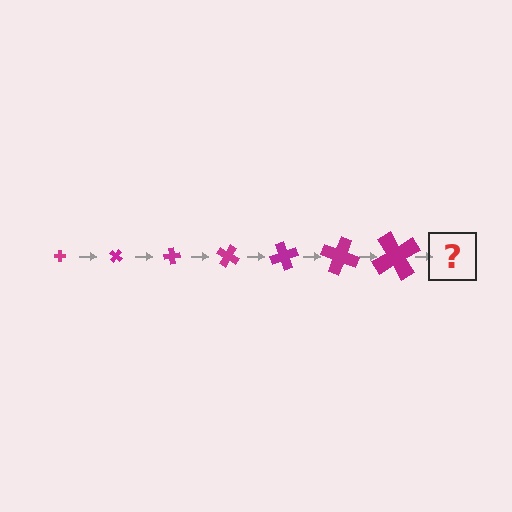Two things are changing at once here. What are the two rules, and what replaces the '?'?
The two rules are that the cross grows larger each step and it rotates 40 degrees each step. The '?' should be a cross, larger than the previous one and rotated 280 degrees from the start.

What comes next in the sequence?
The next element should be a cross, larger than the previous one and rotated 280 degrees from the start.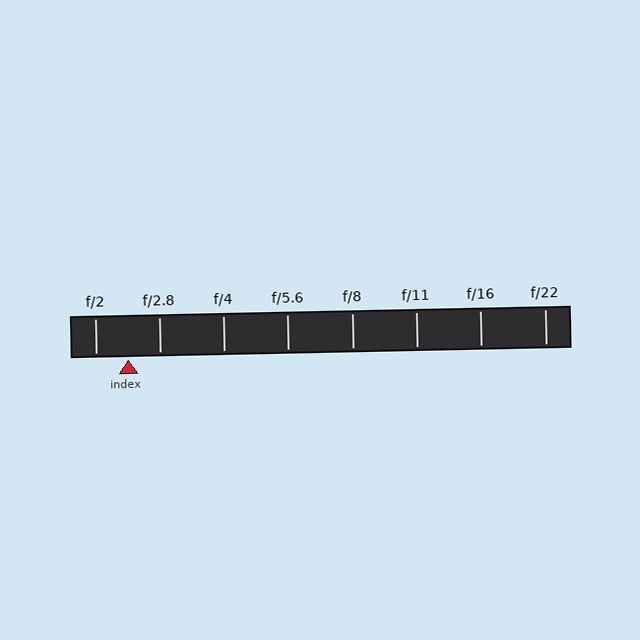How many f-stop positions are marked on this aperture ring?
There are 8 f-stop positions marked.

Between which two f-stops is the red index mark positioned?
The index mark is between f/2 and f/2.8.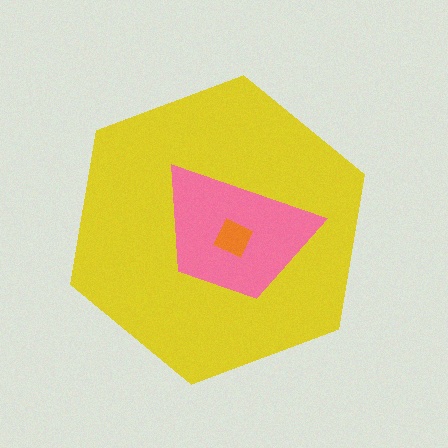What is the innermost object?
The orange diamond.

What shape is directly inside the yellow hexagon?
The pink trapezoid.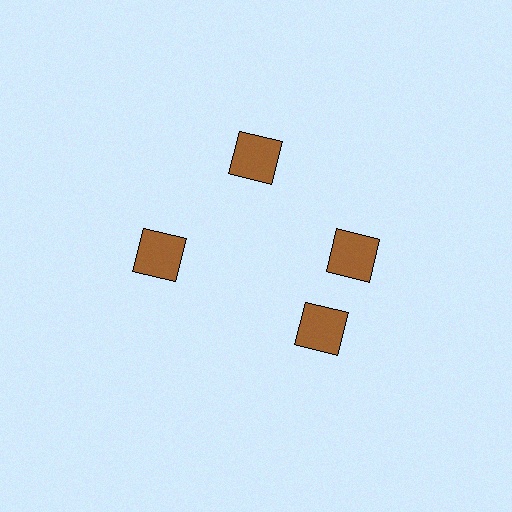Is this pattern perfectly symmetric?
No. The 4 brown squares are arranged in a ring, but one element near the 6 o'clock position is rotated out of alignment along the ring, breaking the 4-fold rotational symmetry.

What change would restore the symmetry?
The symmetry would be restored by rotating it back into even spacing with its neighbors so that all 4 squares sit at equal angles and equal distance from the center.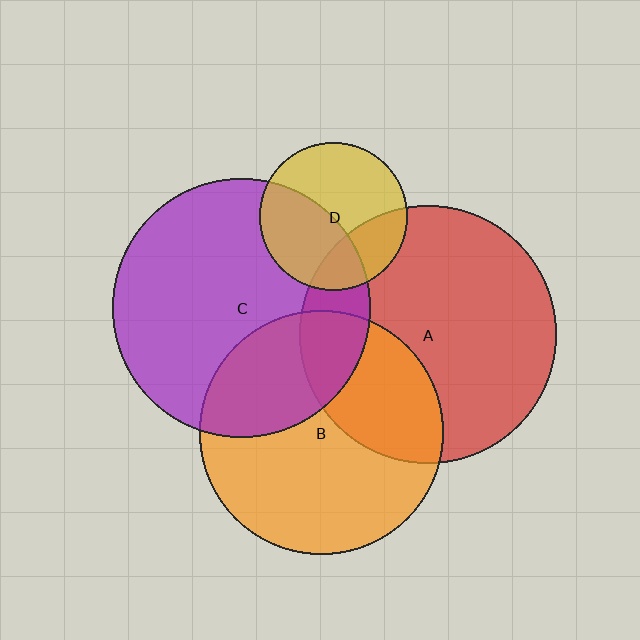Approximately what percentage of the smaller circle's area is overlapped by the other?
Approximately 45%.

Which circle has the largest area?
Circle C (purple).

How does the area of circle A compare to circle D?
Approximately 3.0 times.